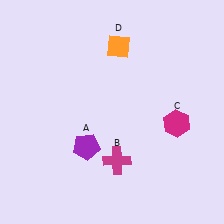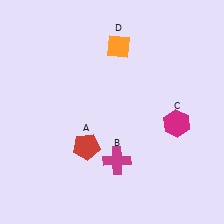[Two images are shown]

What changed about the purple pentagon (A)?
In Image 1, A is purple. In Image 2, it changed to red.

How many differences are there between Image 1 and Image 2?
There is 1 difference between the two images.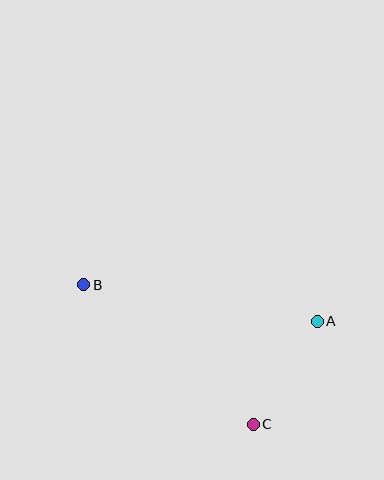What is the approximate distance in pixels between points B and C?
The distance between B and C is approximately 220 pixels.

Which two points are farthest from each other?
Points A and B are farthest from each other.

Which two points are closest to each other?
Points A and C are closest to each other.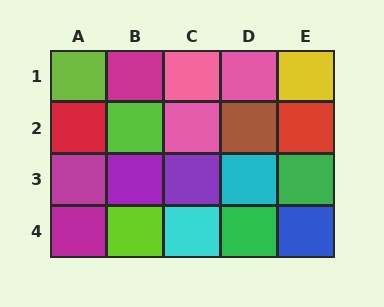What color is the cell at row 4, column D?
Green.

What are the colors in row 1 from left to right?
Lime, magenta, pink, pink, yellow.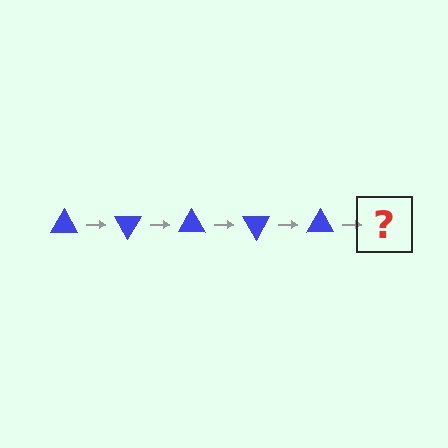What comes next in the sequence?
The next element should be a blue triangle rotated 300 degrees.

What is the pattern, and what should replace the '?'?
The pattern is that the triangle rotates 60 degrees each step. The '?' should be a blue triangle rotated 300 degrees.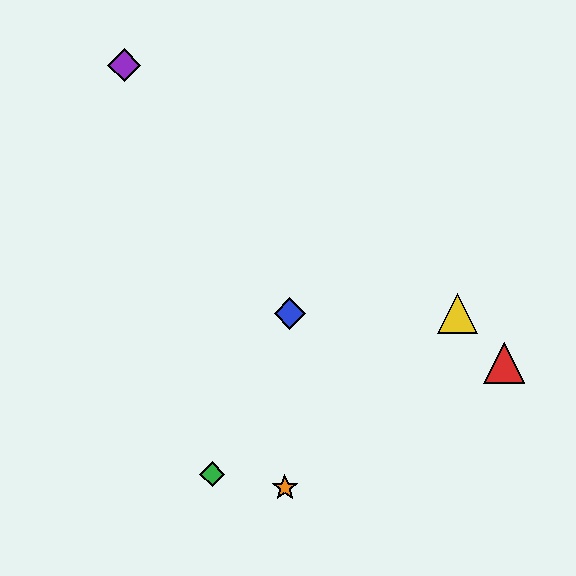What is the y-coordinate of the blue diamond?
The blue diamond is at y≈314.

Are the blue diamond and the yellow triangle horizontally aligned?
Yes, both are at y≈314.